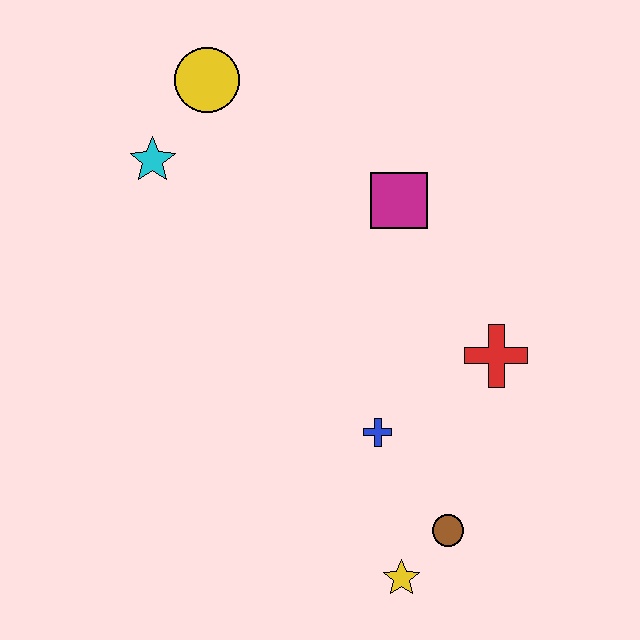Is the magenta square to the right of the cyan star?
Yes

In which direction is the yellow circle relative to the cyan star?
The yellow circle is above the cyan star.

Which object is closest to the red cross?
The blue cross is closest to the red cross.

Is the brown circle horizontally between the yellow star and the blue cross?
No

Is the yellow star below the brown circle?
Yes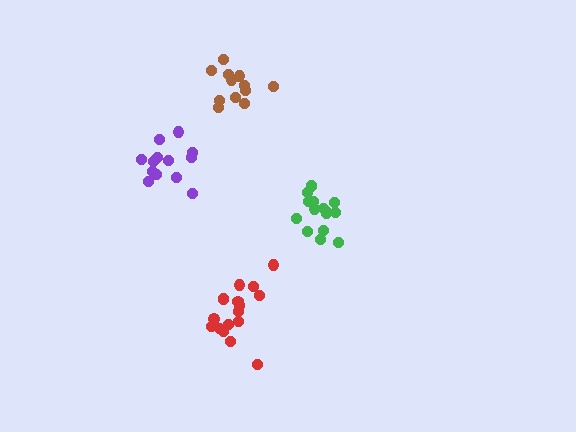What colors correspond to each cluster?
The clusters are colored: purple, brown, green, red.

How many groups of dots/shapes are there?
There are 4 groups.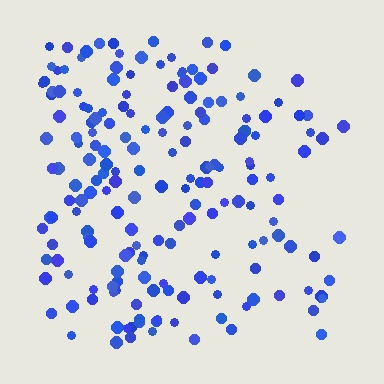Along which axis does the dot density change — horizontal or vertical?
Horizontal.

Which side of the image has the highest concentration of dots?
The left.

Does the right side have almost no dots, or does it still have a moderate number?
Still a moderate number, just noticeably fewer than the left.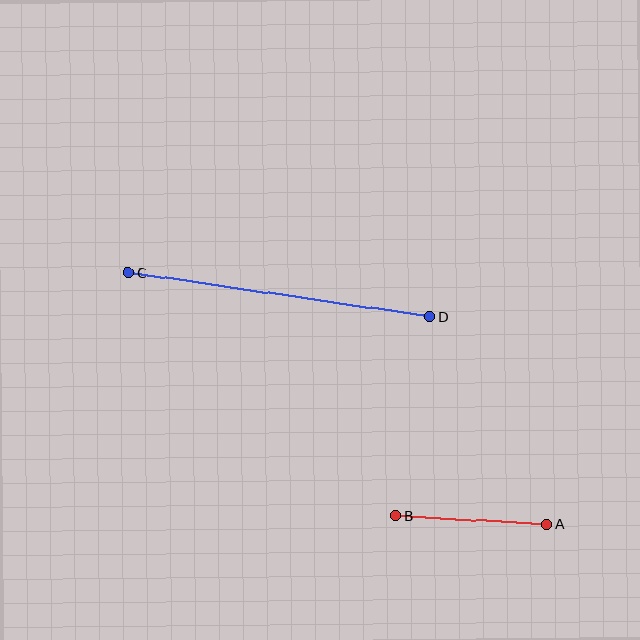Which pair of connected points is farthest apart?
Points C and D are farthest apart.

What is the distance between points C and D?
The distance is approximately 304 pixels.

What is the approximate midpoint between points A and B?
The midpoint is at approximately (471, 520) pixels.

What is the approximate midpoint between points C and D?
The midpoint is at approximately (279, 295) pixels.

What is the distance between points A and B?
The distance is approximately 151 pixels.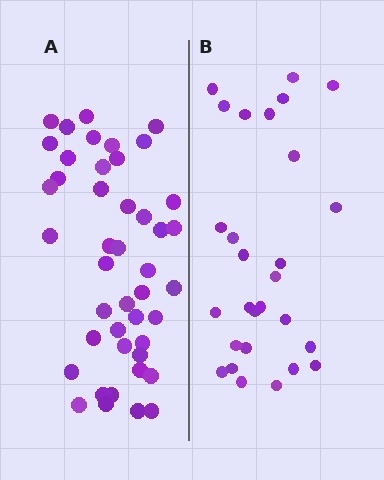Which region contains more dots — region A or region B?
Region A (the left region) has more dots.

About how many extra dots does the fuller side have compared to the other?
Region A has approximately 15 more dots than region B.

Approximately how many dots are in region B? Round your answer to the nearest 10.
About 30 dots. (The exact count is 28, which rounds to 30.)